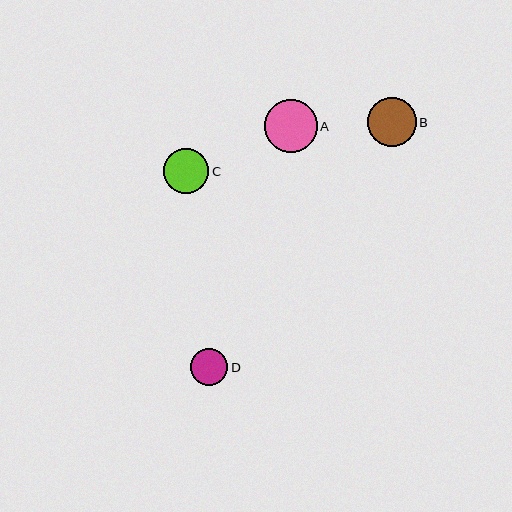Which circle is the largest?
Circle A is the largest with a size of approximately 53 pixels.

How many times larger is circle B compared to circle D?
Circle B is approximately 1.3 times the size of circle D.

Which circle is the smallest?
Circle D is the smallest with a size of approximately 37 pixels.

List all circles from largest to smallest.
From largest to smallest: A, B, C, D.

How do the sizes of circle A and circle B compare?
Circle A and circle B are approximately the same size.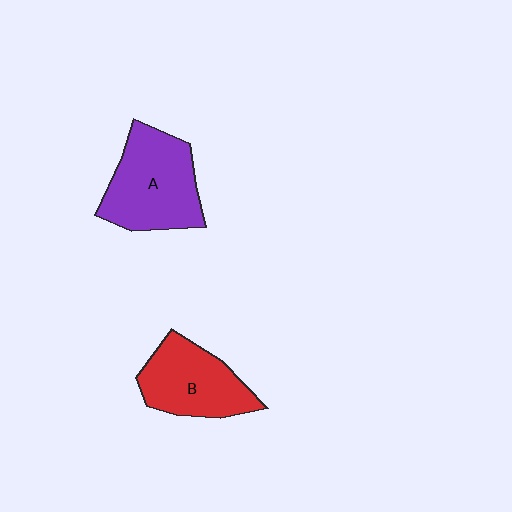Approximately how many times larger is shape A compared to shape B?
Approximately 1.2 times.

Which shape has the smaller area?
Shape B (red).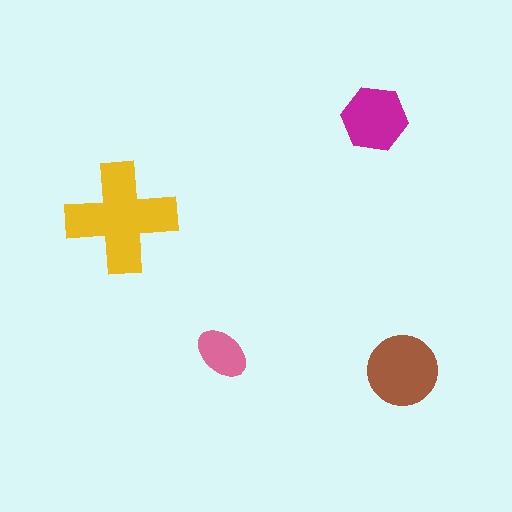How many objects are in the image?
There are 4 objects in the image.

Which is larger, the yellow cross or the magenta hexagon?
The yellow cross.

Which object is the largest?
The yellow cross.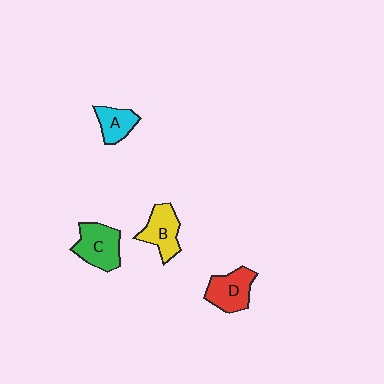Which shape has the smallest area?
Shape A (cyan).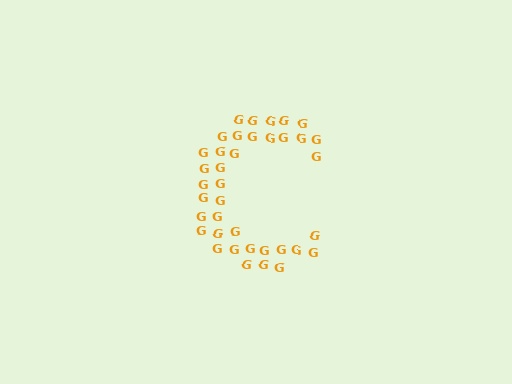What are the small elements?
The small elements are letter G's.